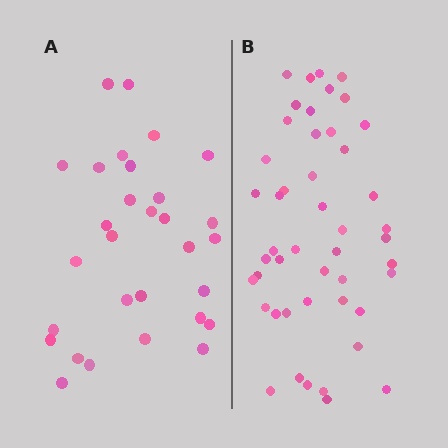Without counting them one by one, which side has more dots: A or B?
Region B (the right region) has more dots.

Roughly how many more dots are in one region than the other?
Region B has approximately 15 more dots than region A.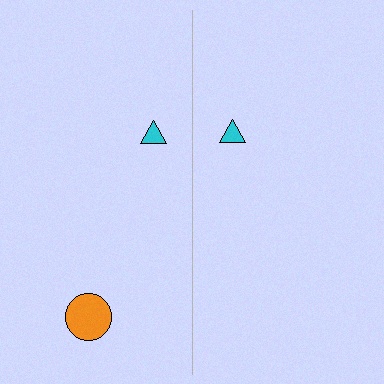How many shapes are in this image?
There are 3 shapes in this image.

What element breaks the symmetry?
A orange circle is missing from the right side.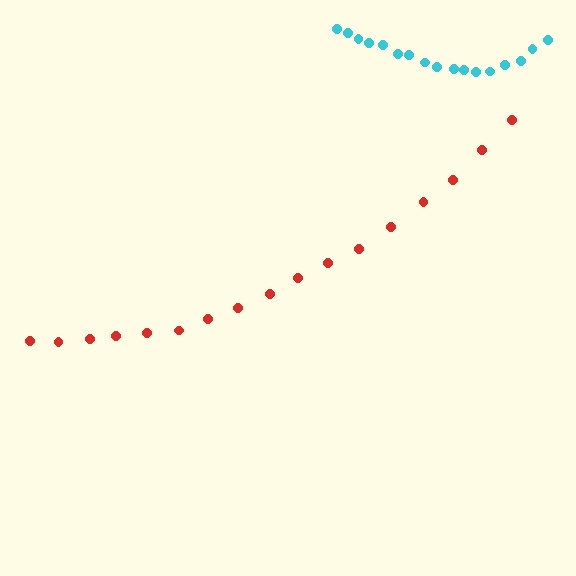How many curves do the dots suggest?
There are 2 distinct paths.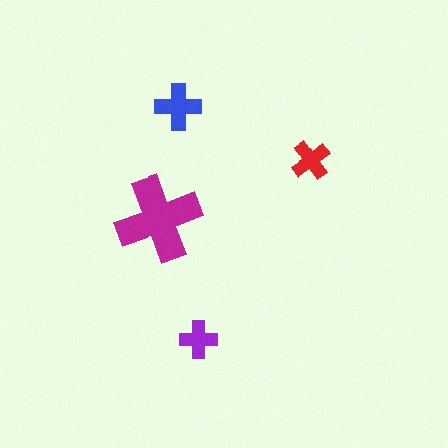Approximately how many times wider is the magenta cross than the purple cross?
About 2.5 times wider.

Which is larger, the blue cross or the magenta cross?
The magenta one.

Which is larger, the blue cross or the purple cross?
The blue one.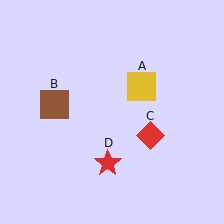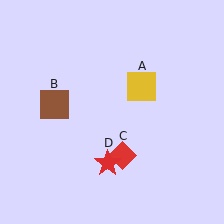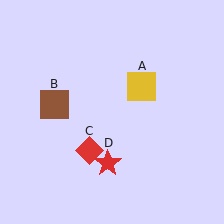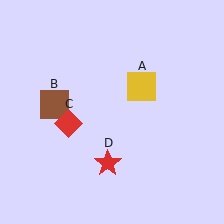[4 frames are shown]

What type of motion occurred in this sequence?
The red diamond (object C) rotated clockwise around the center of the scene.